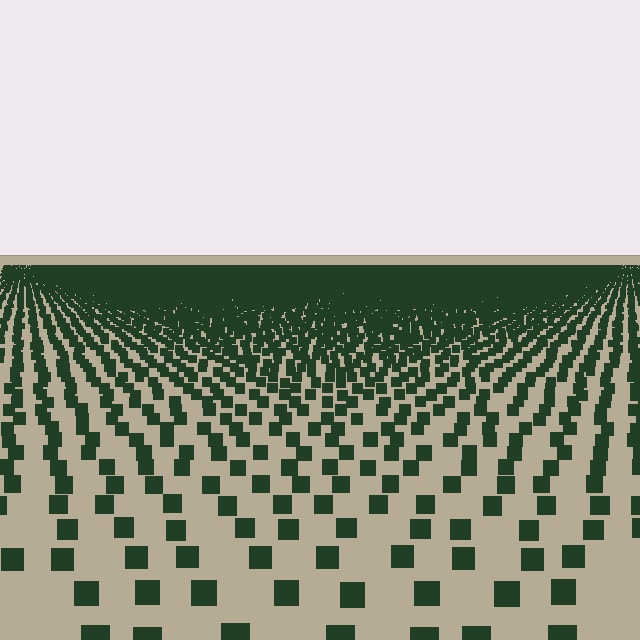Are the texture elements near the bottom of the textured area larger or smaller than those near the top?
Larger. Near the bottom, elements are closer to the viewer and appear at a bigger on-screen size.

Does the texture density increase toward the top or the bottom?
Density increases toward the top.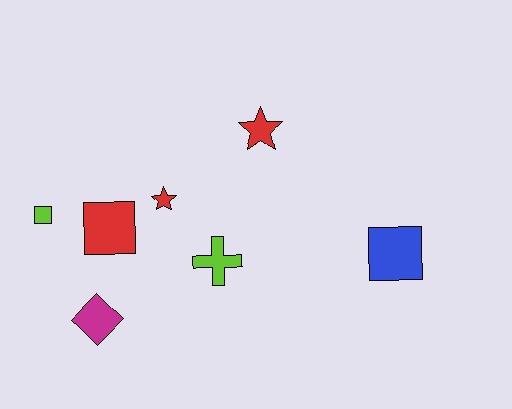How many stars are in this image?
There are 2 stars.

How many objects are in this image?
There are 7 objects.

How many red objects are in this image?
There are 3 red objects.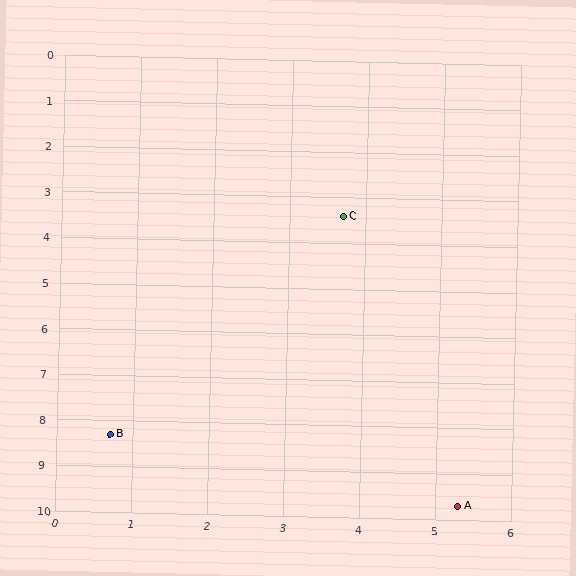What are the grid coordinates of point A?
Point A is at approximately (5.3, 9.7).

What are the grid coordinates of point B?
Point B is at approximately (0.7, 8.3).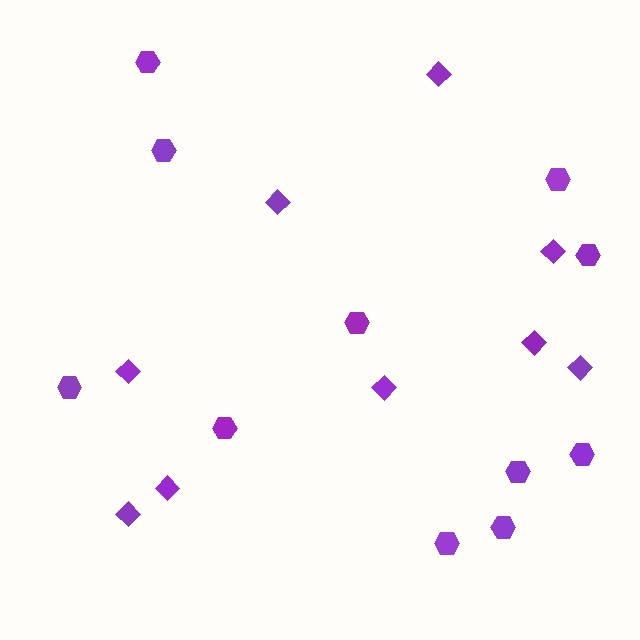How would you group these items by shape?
There are 2 groups: one group of hexagons (11) and one group of diamonds (9).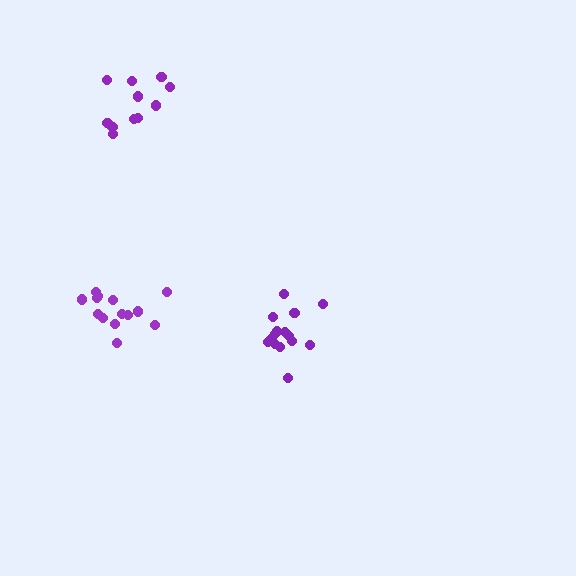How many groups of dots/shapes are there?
There are 3 groups.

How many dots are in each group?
Group 1: 15 dots, Group 2: 14 dots, Group 3: 12 dots (41 total).